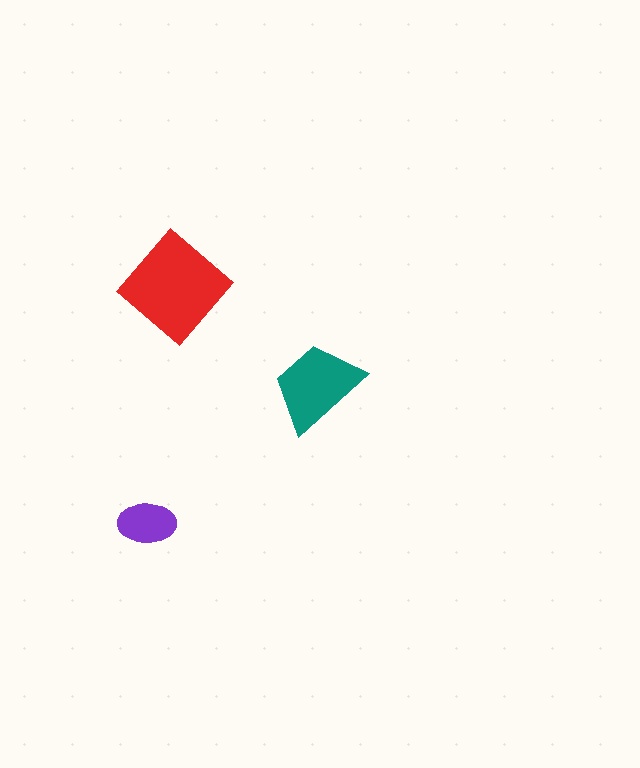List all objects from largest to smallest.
The red diamond, the teal trapezoid, the purple ellipse.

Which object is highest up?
The red diamond is topmost.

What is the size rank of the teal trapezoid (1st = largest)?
2nd.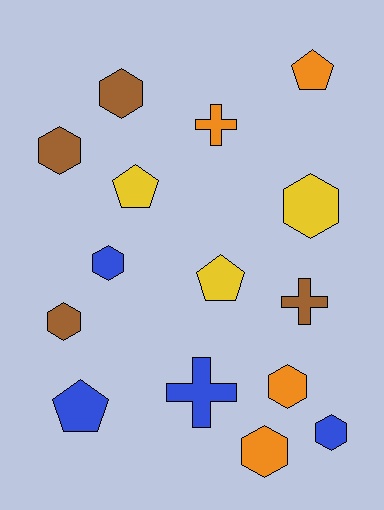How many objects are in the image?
There are 15 objects.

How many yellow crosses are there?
There are no yellow crosses.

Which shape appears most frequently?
Hexagon, with 8 objects.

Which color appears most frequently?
Orange, with 4 objects.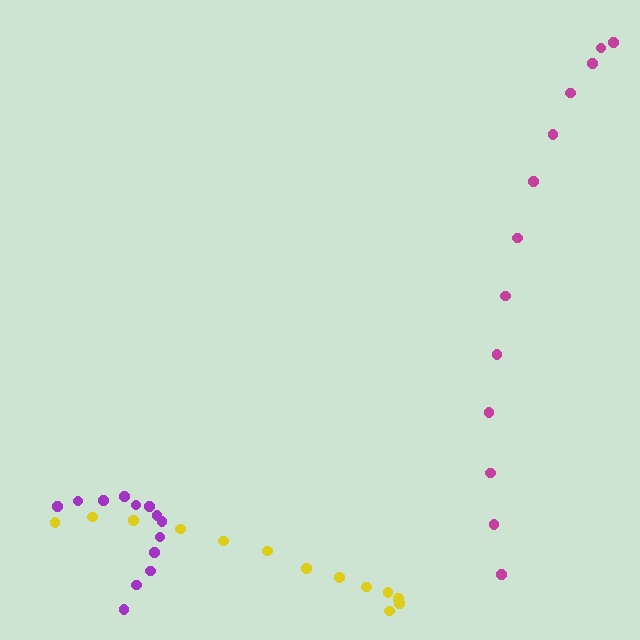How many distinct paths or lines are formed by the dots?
There are 3 distinct paths.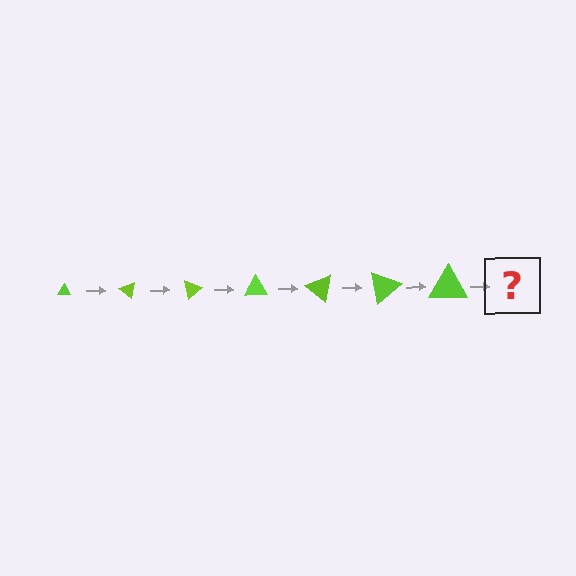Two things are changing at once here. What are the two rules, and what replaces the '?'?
The two rules are that the triangle grows larger each step and it rotates 40 degrees each step. The '?' should be a triangle, larger than the previous one and rotated 280 degrees from the start.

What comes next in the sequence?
The next element should be a triangle, larger than the previous one and rotated 280 degrees from the start.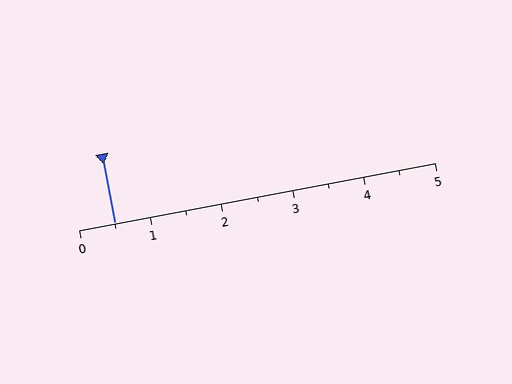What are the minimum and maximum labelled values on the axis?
The axis runs from 0 to 5.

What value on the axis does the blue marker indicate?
The marker indicates approximately 0.5.